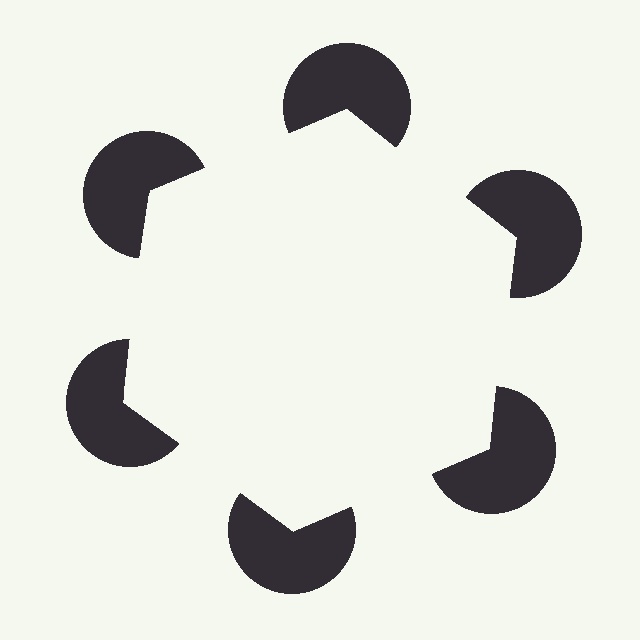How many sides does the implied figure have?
6 sides.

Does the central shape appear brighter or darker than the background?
It typically appears slightly brighter than the background, even though no actual brightness change is drawn.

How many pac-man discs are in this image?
There are 6 — one at each vertex of the illusory hexagon.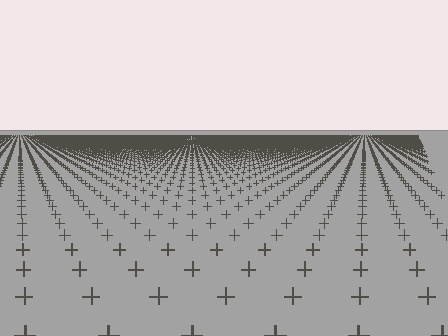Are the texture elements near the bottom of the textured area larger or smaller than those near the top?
Larger. Near the bottom, elements are closer to the viewer and appear at a bigger on-screen size.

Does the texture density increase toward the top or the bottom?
Density increases toward the top.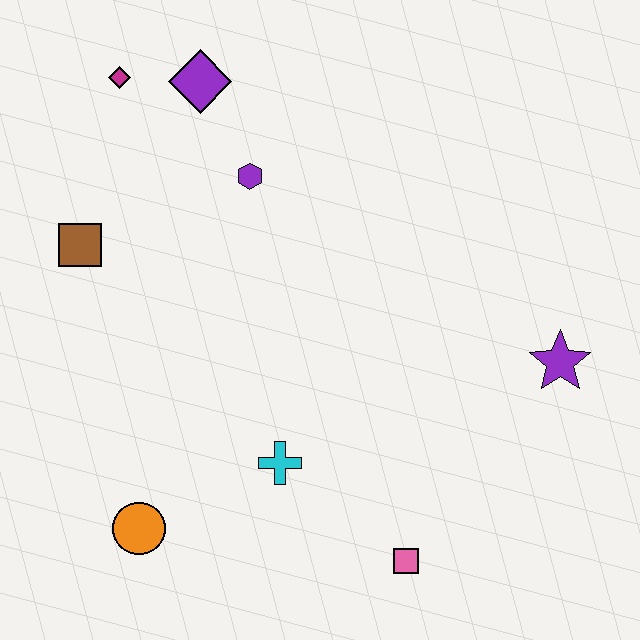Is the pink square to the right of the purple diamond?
Yes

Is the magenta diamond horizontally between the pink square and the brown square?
Yes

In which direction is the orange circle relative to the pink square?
The orange circle is to the left of the pink square.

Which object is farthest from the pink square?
The magenta diamond is farthest from the pink square.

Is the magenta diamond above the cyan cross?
Yes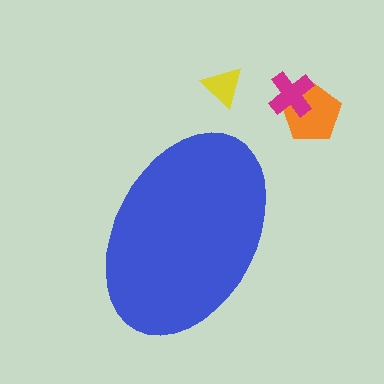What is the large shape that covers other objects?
A blue ellipse.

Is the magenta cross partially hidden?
No, the magenta cross is fully visible.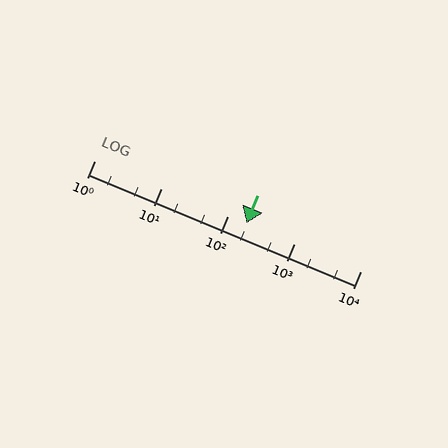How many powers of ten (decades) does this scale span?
The scale spans 4 decades, from 1 to 10000.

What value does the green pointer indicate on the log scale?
The pointer indicates approximately 190.